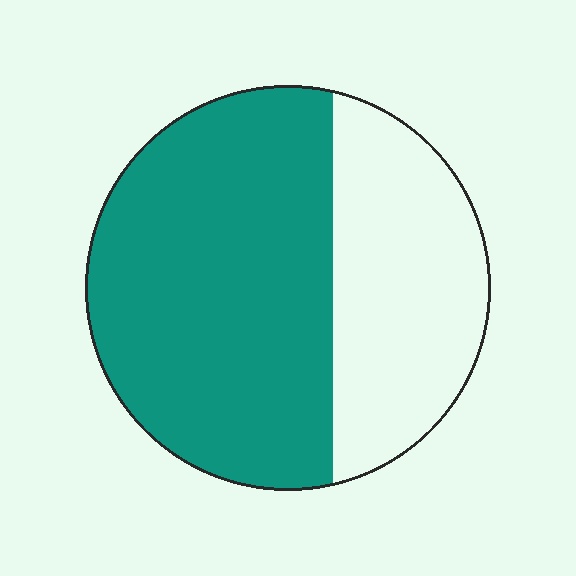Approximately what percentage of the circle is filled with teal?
Approximately 65%.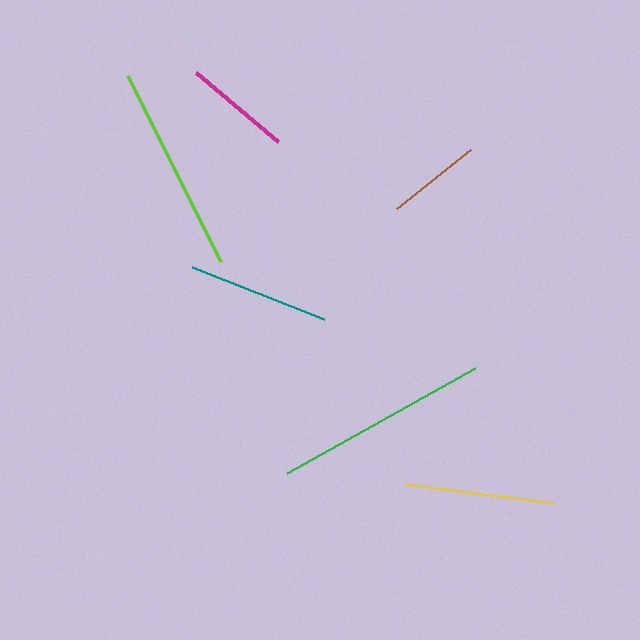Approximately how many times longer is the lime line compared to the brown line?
The lime line is approximately 2.2 times the length of the brown line.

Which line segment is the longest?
The green line is the longest at approximately 216 pixels.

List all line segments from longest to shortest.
From longest to shortest: green, lime, yellow, teal, magenta, brown.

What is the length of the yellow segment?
The yellow segment is approximately 150 pixels long.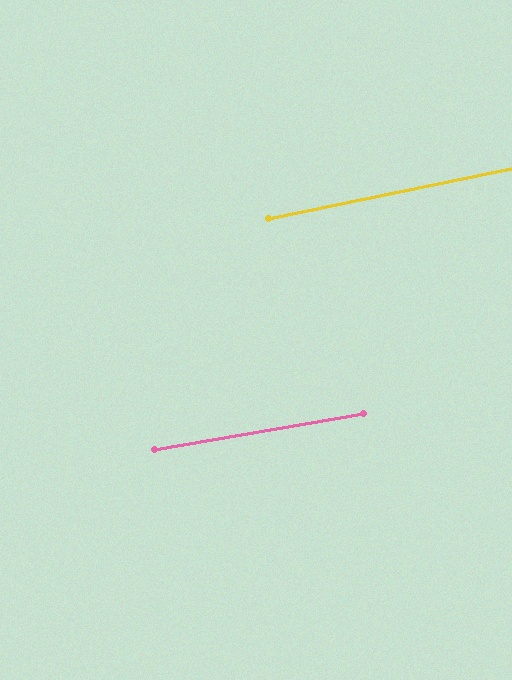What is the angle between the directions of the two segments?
Approximately 2 degrees.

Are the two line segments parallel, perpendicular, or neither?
Parallel — their directions differ by only 2.0°.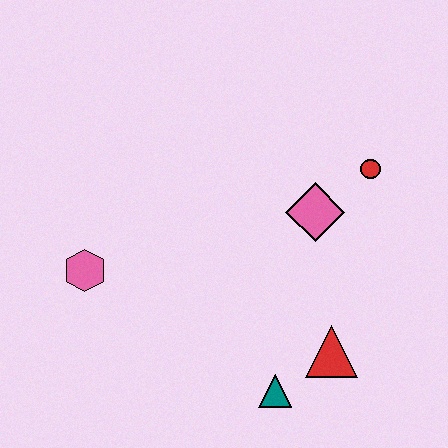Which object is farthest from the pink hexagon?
The red circle is farthest from the pink hexagon.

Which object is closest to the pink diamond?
The red circle is closest to the pink diamond.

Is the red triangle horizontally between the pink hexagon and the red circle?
Yes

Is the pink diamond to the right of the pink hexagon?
Yes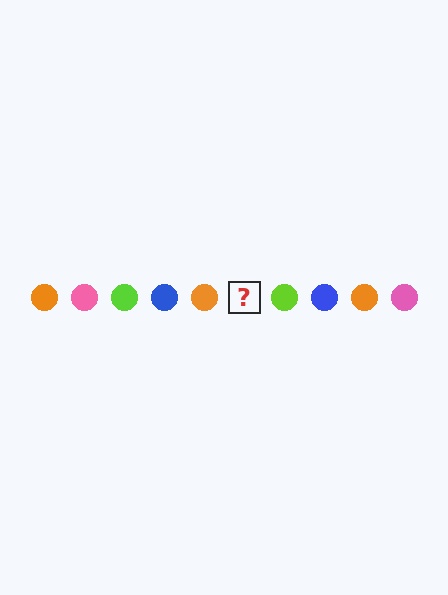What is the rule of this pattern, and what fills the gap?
The rule is that the pattern cycles through orange, pink, lime, blue circles. The gap should be filled with a pink circle.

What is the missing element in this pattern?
The missing element is a pink circle.